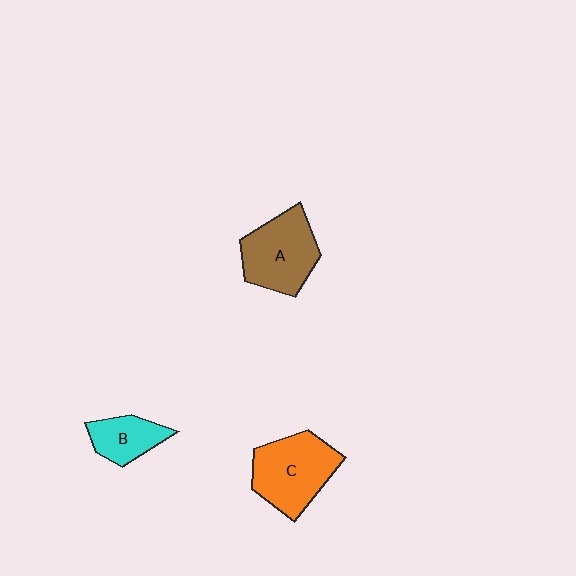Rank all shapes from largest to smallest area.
From largest to smallest: C (orange), A (brown), B (cyan).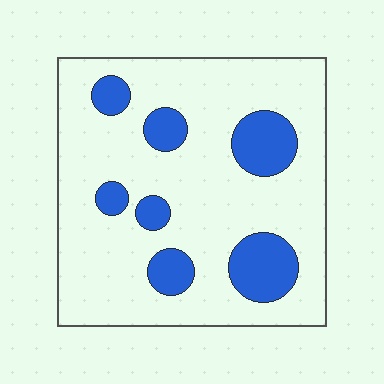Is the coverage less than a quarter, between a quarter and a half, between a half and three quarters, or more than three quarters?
Less than a quarter.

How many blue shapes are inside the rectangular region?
7.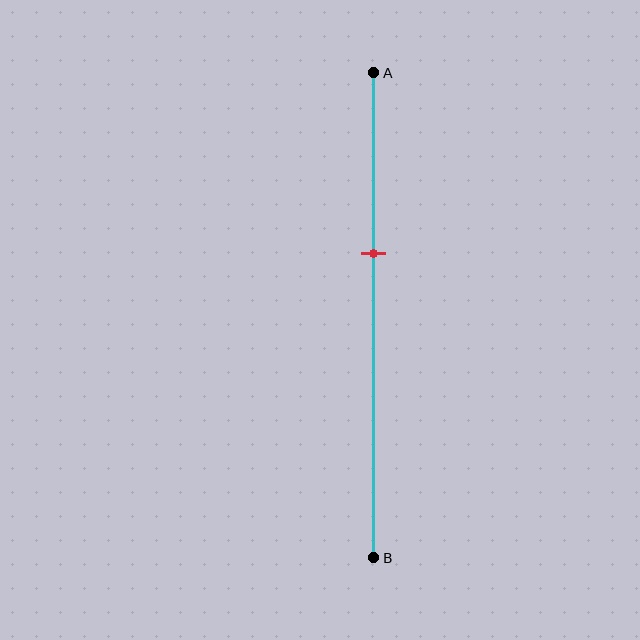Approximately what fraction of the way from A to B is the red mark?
The red mark is approximately 35% of the way from A to B.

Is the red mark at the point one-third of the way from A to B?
No, the mark is at about 35% from A, not at the 33% one-third point.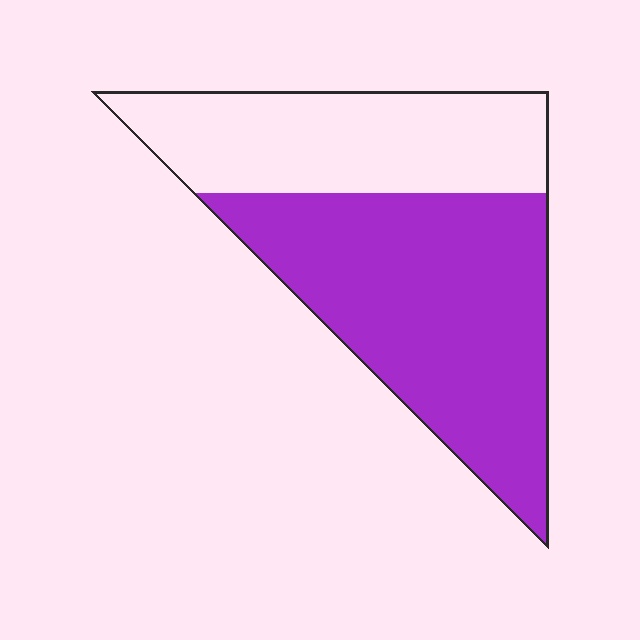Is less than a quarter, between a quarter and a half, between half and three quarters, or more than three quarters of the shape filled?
Between half and three quarters.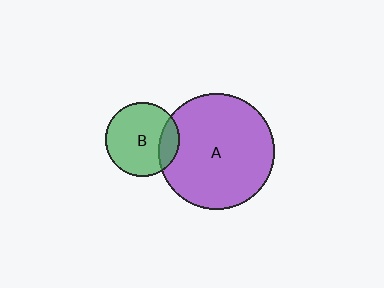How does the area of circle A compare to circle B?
Approximately 2.5 times.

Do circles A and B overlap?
Yes.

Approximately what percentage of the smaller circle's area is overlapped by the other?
Approximately 20%.